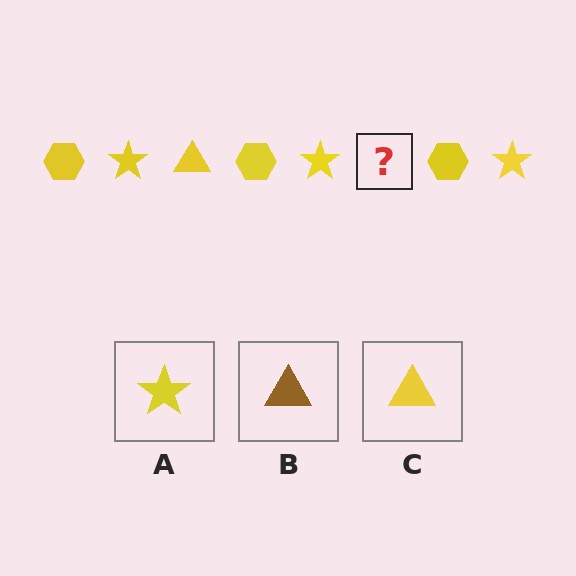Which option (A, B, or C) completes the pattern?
C.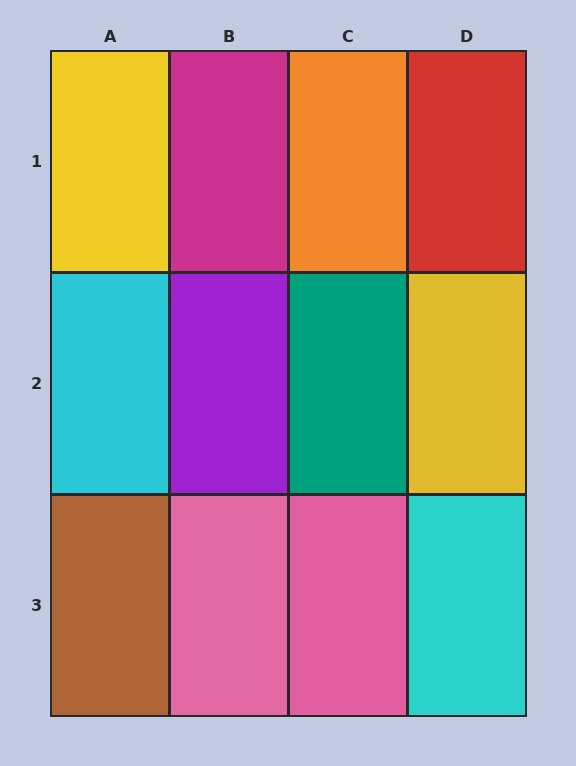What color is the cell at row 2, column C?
Teal.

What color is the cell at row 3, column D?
Cyan.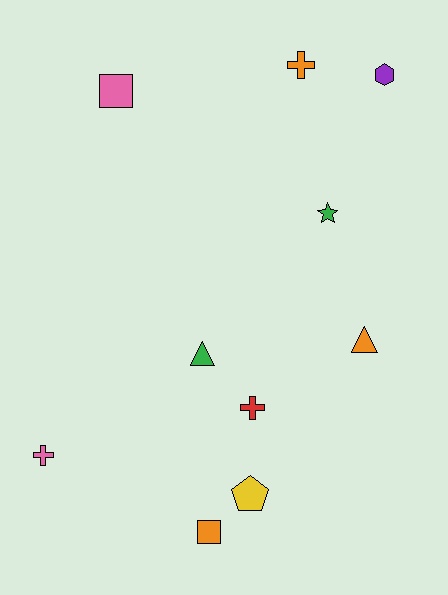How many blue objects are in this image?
There are no blue objects.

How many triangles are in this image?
There are 2 triangles.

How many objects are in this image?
There are 10 objects.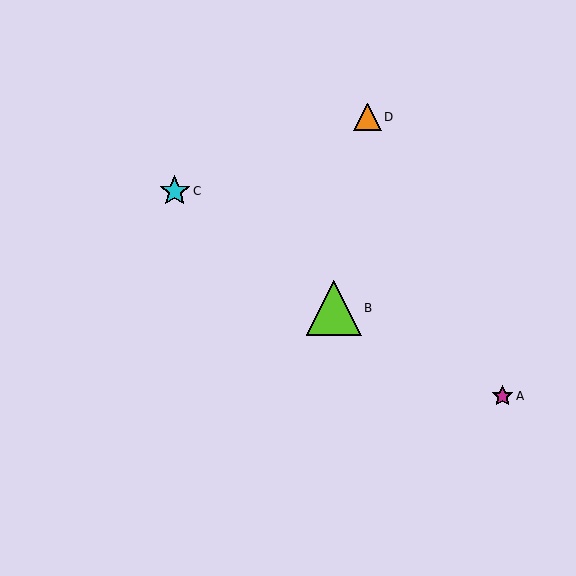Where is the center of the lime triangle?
The center of the lime triangle is at (334, 308).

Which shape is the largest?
The lime triangle (labeled B) is the largest.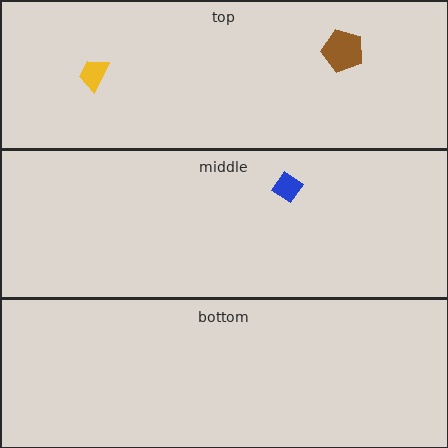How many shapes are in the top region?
2.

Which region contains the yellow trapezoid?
The top region.